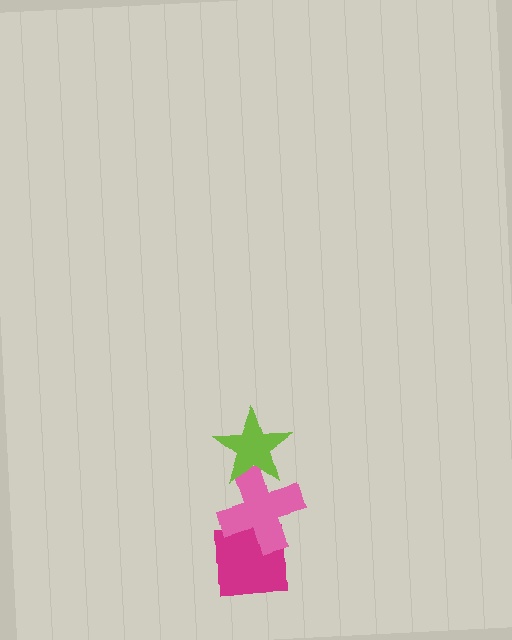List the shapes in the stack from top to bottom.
From top to bottom: the lime star, the pink cross, the magenta square.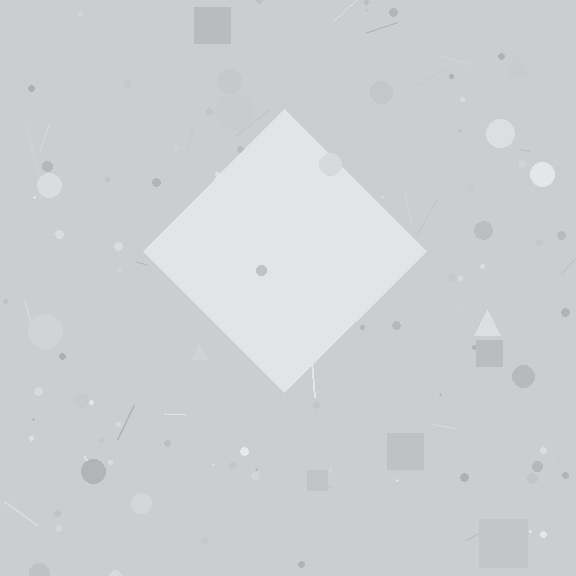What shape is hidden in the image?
A diamond is hidden in the image.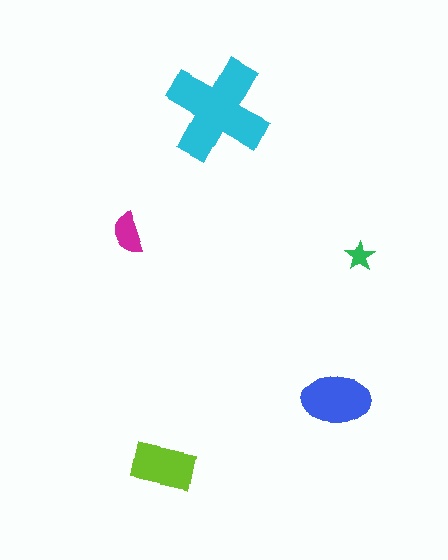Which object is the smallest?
The green star.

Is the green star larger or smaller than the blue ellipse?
Smaller.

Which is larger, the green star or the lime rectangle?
The lime rectangle.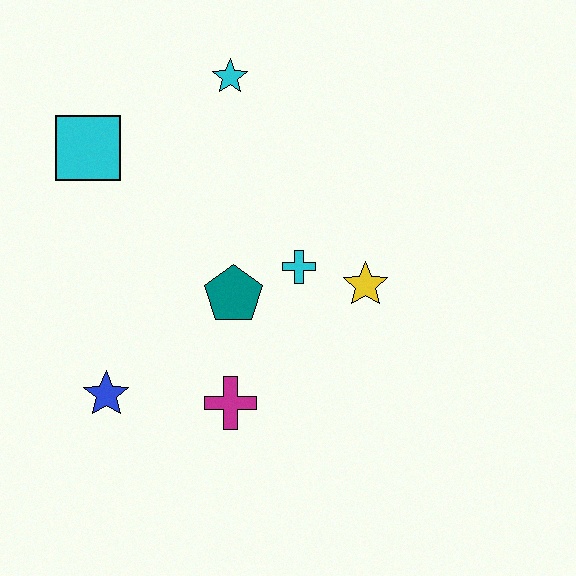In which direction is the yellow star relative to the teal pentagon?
The yellow star is to the right of the teal pentagon.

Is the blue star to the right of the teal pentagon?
No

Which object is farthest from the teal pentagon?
The cyan star is farthest from the teal pentagon.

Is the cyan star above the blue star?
Yes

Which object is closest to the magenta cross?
The teal pentagon is closest to the magenta cross.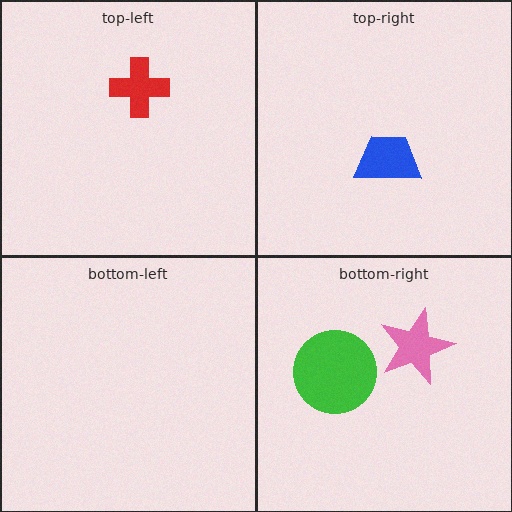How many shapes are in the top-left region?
1.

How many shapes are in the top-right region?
1.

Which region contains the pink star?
The bottom-right region.